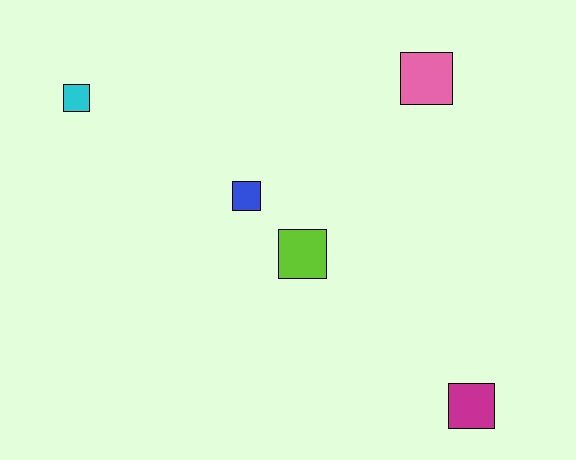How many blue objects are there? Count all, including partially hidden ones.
There is 1 blue object.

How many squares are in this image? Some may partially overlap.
There are 5 squares.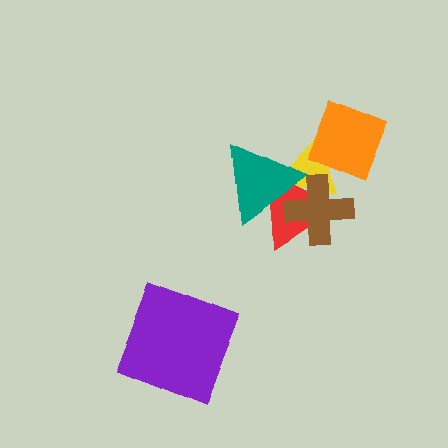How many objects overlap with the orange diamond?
1 object overlaps with the orange diamond.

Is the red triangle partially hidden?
Yes, it is partially covered by another shape.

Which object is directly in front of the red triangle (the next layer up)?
The teal triangle is directly in front of the red triangle.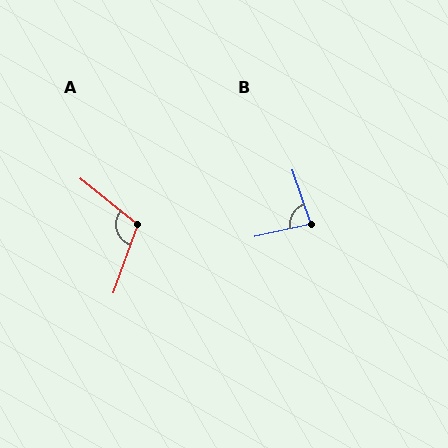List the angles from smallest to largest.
B (84°), A (109°).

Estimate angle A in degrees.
Approximately 109 degrees.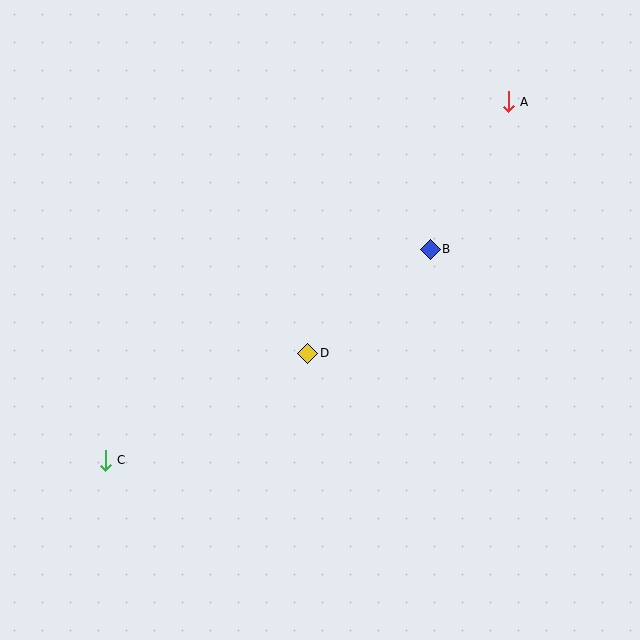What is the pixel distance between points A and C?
The distance between A and C is 540 pixels.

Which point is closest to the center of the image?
Point D at (308, 353) is closest to the center.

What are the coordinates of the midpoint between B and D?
The midpoint between B and D is at (369, 301).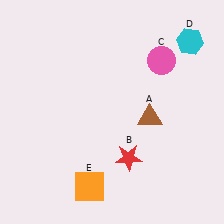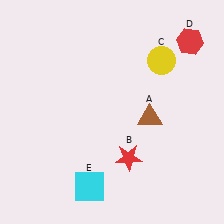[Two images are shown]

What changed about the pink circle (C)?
In Image 1, C is pink. In Image 2, it changed to yellow.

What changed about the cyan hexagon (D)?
In Image 1, D is cyan. In Image 2, it changed to red.